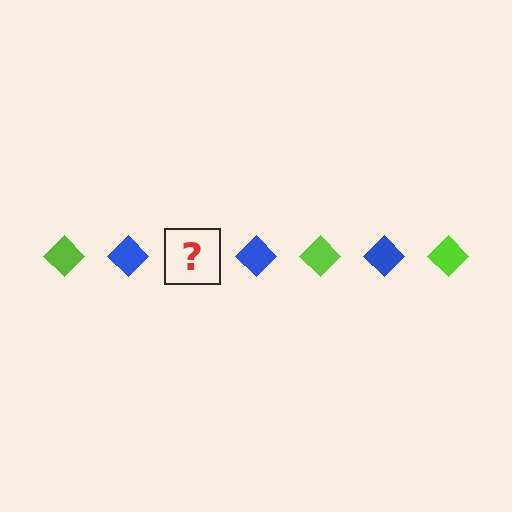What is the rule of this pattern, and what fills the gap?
The rule is that the pattern cycles through lime, blue diamonds. The gap should be filled with a lime diamond.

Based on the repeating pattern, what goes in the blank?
The blank should be a lime diamond.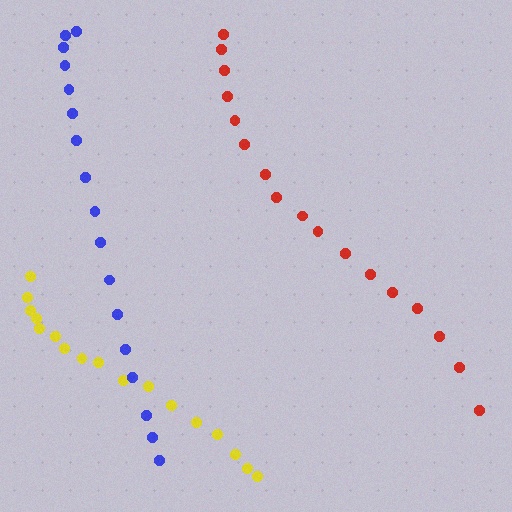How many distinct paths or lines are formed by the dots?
There are 3 distinct paths.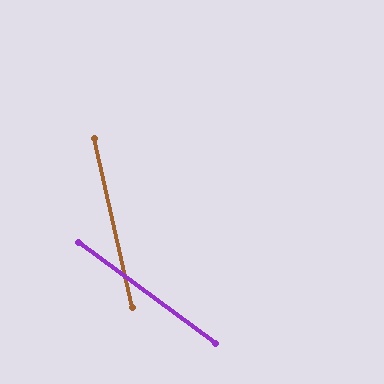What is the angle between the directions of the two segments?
Approximately 41 degrees.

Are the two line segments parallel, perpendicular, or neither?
Neither parallel nor perpendicular — they differ by about 41°.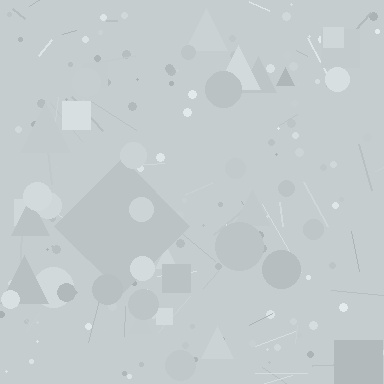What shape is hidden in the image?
A diamond is hidden in the image.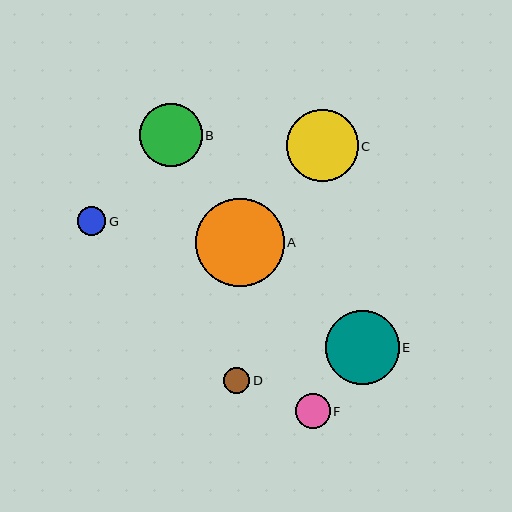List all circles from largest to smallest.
From largest to smallest: A, E, C, B, F, G, D.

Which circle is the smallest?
Circle D is the smallest with a size of approximately 26 pixels.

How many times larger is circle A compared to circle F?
Circle A is approximately 2.6 times the size of circle F.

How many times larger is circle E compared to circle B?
Circle E is approximately 1.2 times the size of circle B.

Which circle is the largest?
Circle A is the largest with a size of approximately 88 pixels.